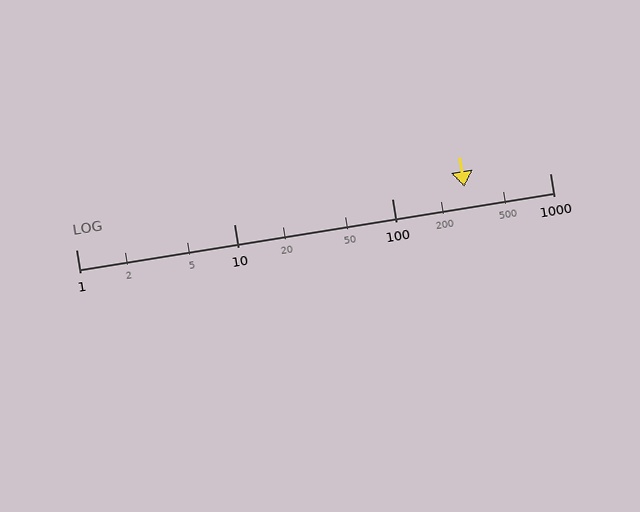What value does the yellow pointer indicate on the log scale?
The pointer indicates approximately 290.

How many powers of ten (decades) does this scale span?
The scale spans 3 decades, from 1 to 1000.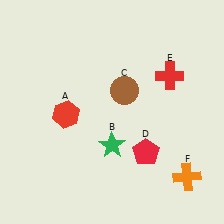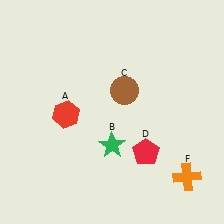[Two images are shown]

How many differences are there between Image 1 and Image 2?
There is 1 difference between the two images.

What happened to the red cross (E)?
The red cross (E) was removed in Image 2. It was in the top-right area of Image 1.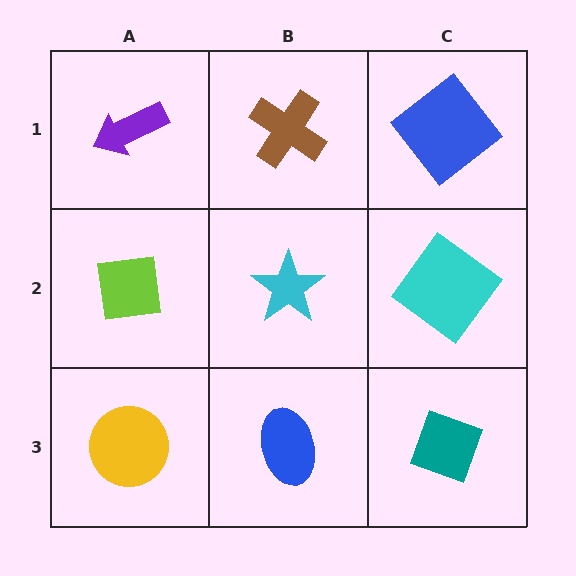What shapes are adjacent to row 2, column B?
A brown cross (row 1, column B), a blue ellipse (row 3, column B), a lime square (row 2, column A), a cyan diamond (row 2, column C).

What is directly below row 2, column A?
A yellow circle.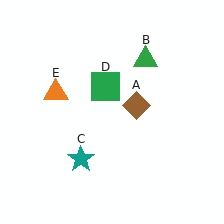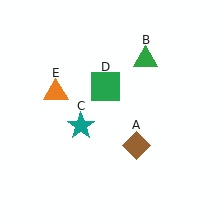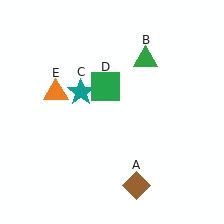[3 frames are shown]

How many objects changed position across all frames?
2 objects changed position: brown diamond (object A), teal star (object C).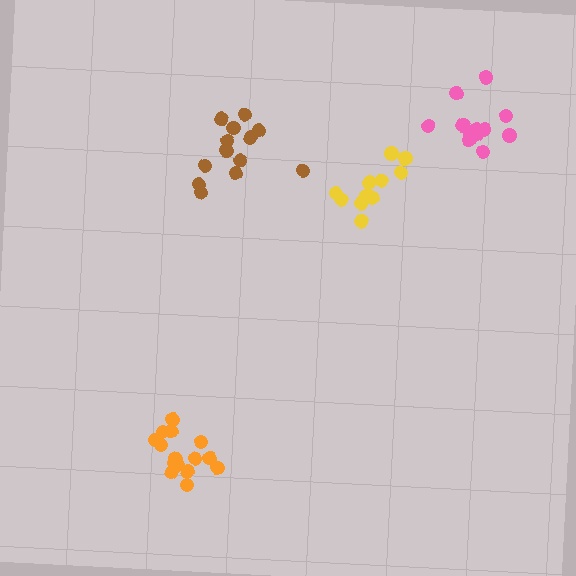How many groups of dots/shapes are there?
There are 4 groups.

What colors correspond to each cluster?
The clusters are colored: orange, brown, yellow, pink.